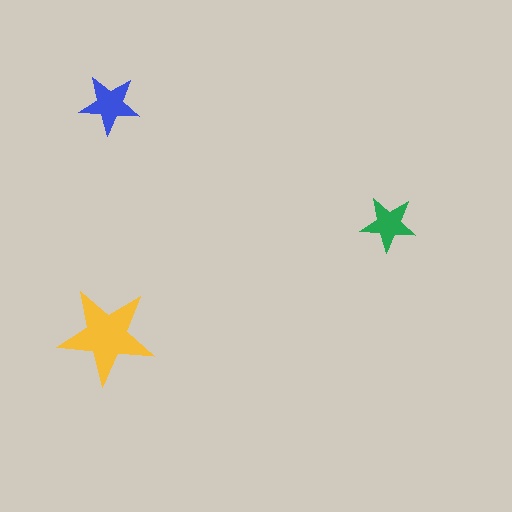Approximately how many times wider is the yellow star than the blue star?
About 1.5 times wider.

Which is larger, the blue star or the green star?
The blue one.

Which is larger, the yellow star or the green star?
The yellow one.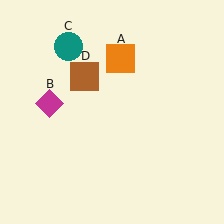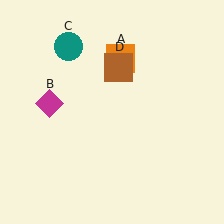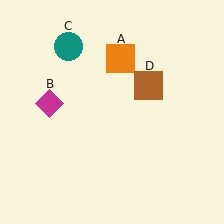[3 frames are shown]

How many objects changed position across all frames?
1 object changed position: brown square (object D).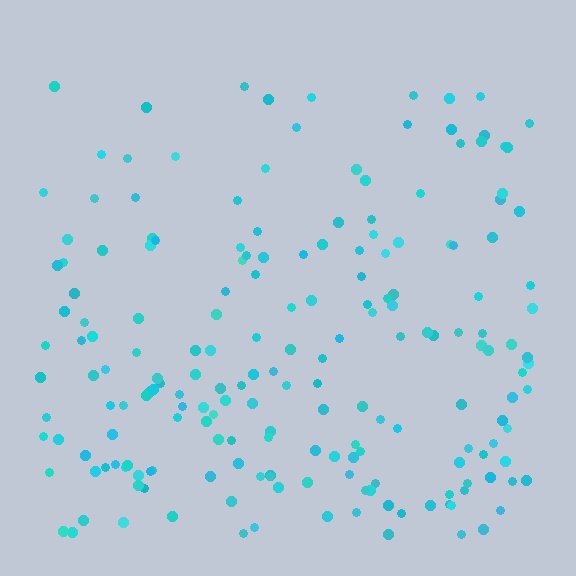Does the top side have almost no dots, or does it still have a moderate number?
Still a moderate number, just noticeably fewer than the bottom.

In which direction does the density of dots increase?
From top to bottom, with the bottom side densest.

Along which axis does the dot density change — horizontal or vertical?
Vertical.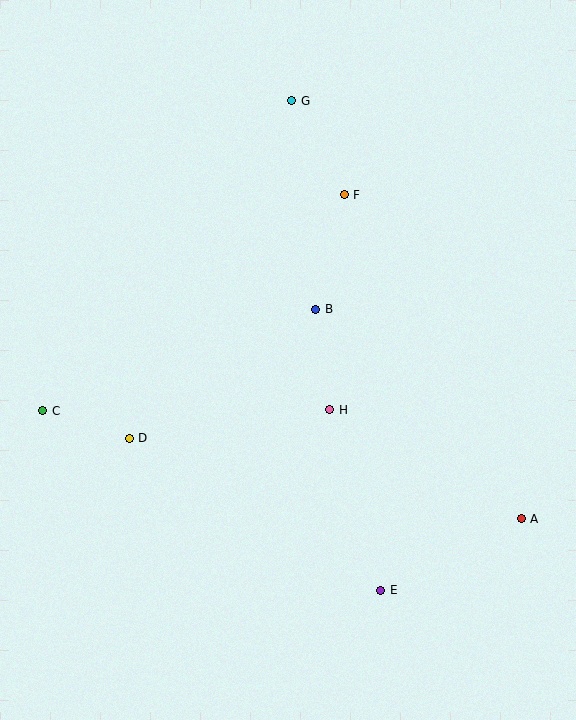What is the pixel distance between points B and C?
The distance between B and C is 291 pixels.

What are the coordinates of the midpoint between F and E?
The midpoint between F and E is at (363, 392).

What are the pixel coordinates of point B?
Point B is at (316, 309).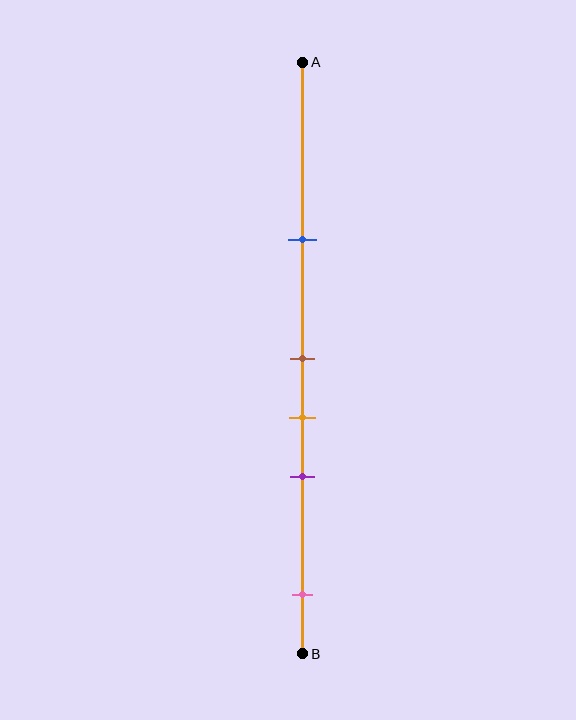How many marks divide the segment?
There are 5 marks dividing the segment.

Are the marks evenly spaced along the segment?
No, the marks are not evenly spaced.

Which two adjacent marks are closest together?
The brown and orange marks are the closest adjacent pair.